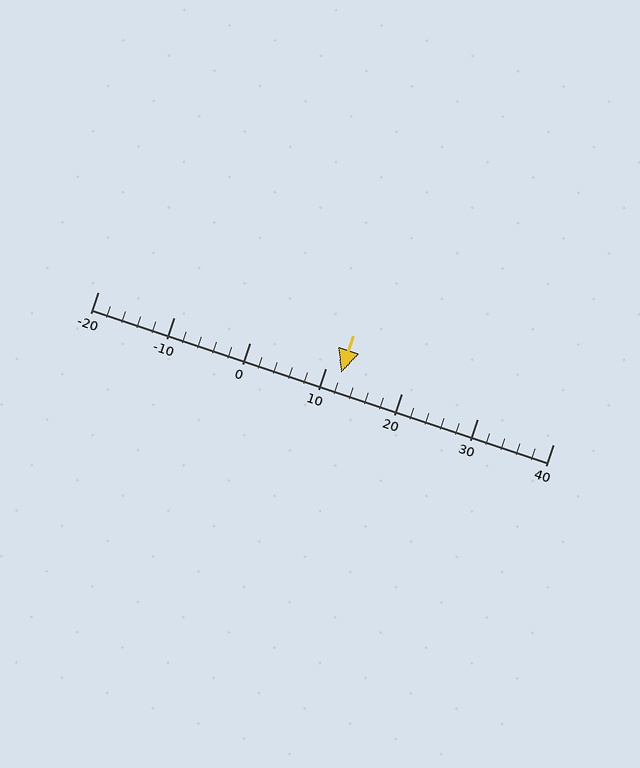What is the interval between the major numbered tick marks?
The major tick marks are spaced 10 units apart.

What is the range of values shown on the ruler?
The ruler shows values from -20 to 40.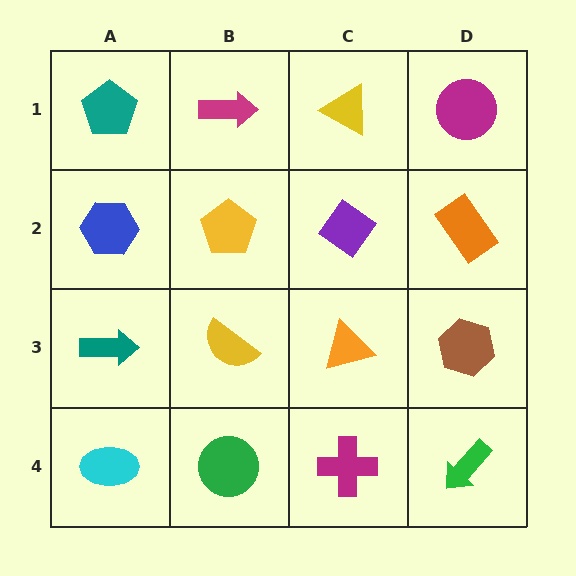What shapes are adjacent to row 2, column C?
A yellow triangle (row 1, column C), an orange triangle (row 3, column C), a yellow pentagon (row 2, column B), an orange rectangle (row 2, column D).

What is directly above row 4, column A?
A teal arrow.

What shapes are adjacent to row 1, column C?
A purple diamond (row 2, column C), a magenta arrow (row 1, column B), a magenta circle (row 1, column D).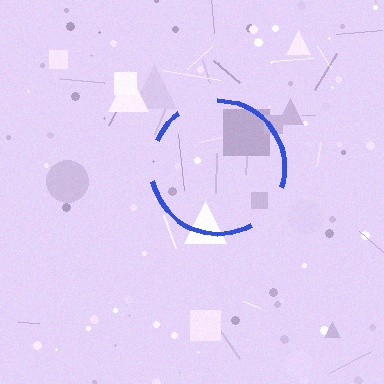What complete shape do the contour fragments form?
The contour fragments form a circle.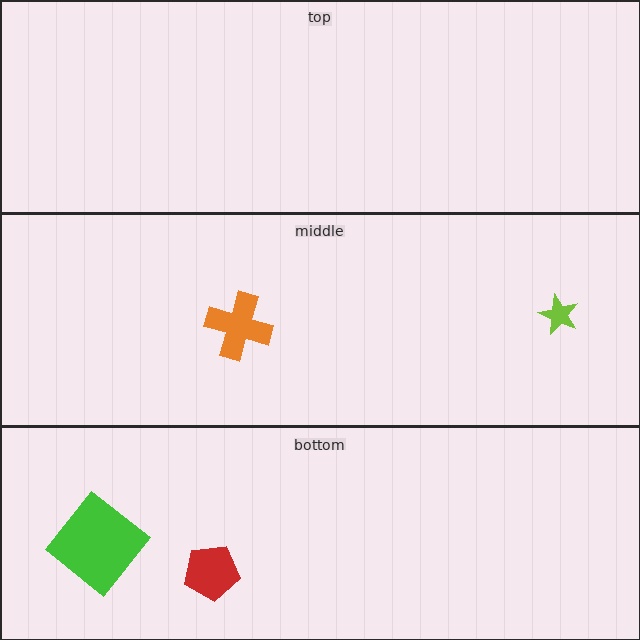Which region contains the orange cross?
The middle region.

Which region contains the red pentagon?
The bottom region.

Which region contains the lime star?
The middle region.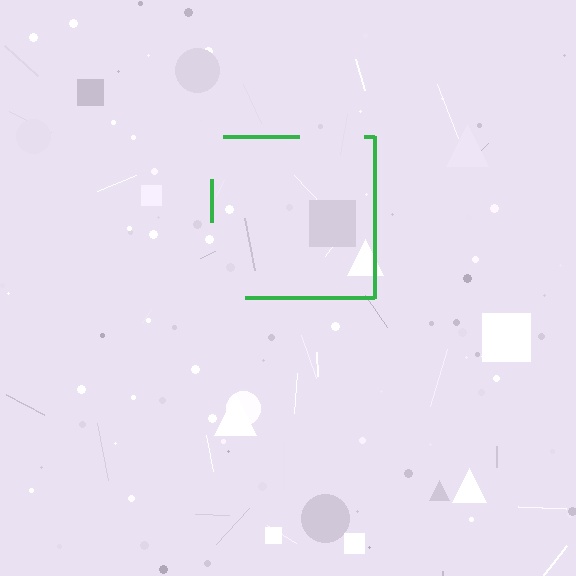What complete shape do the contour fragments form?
The contour fragments form a square.